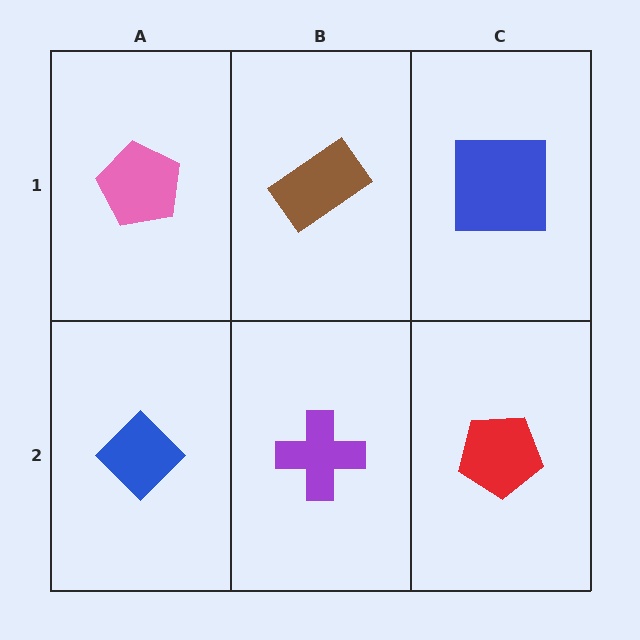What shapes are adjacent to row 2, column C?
A blue square (row 1, column C), a purple cross (row 2, column B).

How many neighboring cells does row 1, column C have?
2.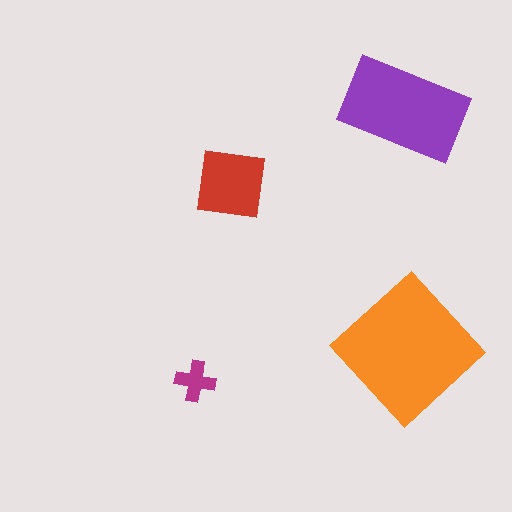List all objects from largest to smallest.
The orange diamond, the purple rectangle, the red square, the magenta cross.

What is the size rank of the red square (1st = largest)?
3rd.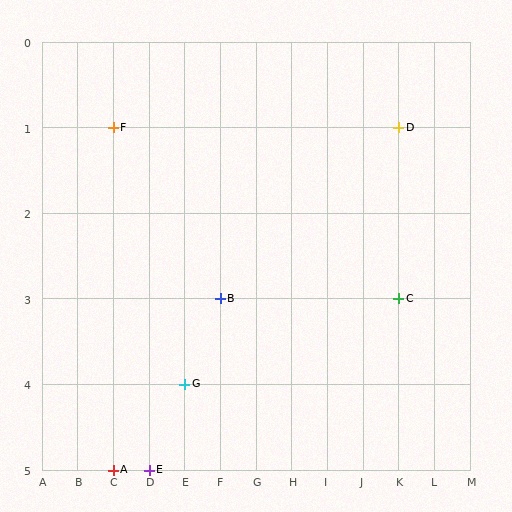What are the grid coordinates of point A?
Point A is at grid coordinates (C, 5).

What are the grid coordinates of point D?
Point D is at grid coordinates (K, 1).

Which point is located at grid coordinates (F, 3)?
Point B is at (F, 3).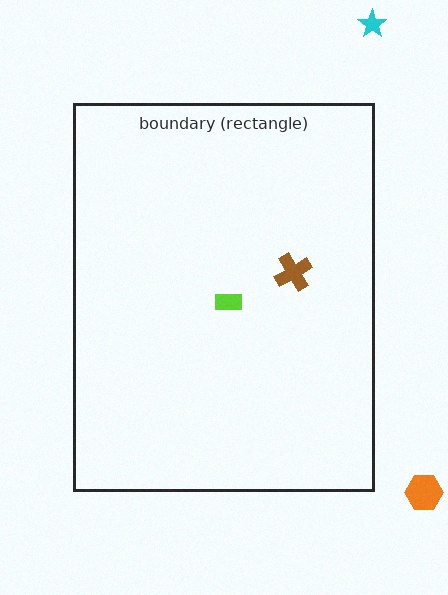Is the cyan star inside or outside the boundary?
Outside.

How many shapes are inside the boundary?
2 inside, 2 outside.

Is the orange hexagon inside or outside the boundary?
Outside.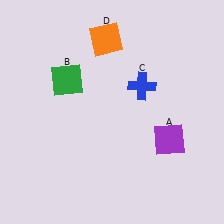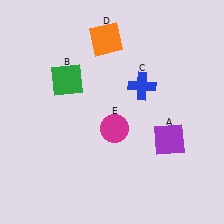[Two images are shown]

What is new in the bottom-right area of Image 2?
A magenta circle (E) was added in the bottom-right area of Image 2.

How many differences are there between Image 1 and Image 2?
There is 1 difference between the two images.